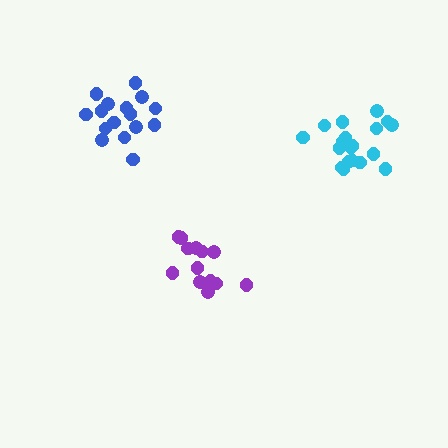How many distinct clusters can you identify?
There are 3 distinct clusters.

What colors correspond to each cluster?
The clusters are colored: purple, blue, cyan.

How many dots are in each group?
Group 1: 14 dots, Group 2: 16 dots, Group 3: 20 dots (50 total).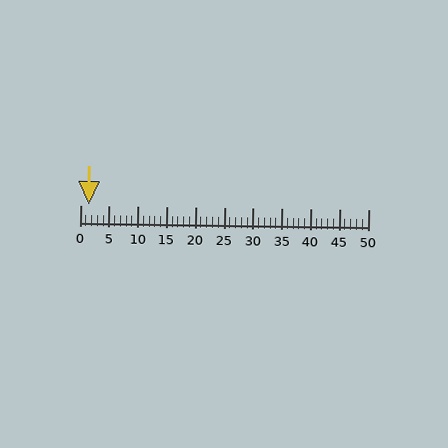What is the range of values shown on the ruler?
The ruler shows values from 0 to 50.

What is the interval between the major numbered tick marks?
The major tick marks are spaced 5 units apart.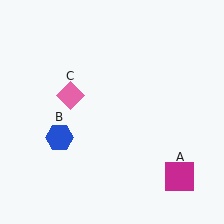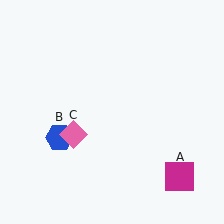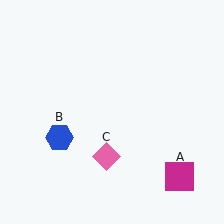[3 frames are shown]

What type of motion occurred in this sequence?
The pink diamond (object C) rotated counterclockwise around the center of the scene.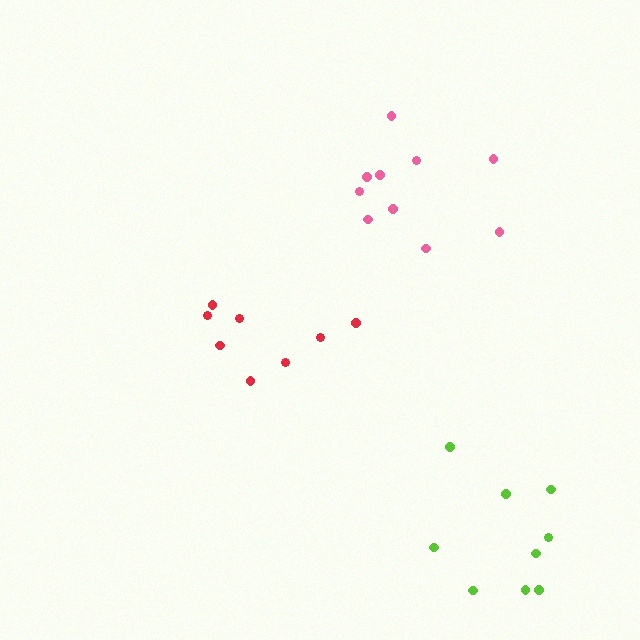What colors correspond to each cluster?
The clusters are colored: pink, red, lime.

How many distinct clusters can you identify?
There are 3 distinct clusters.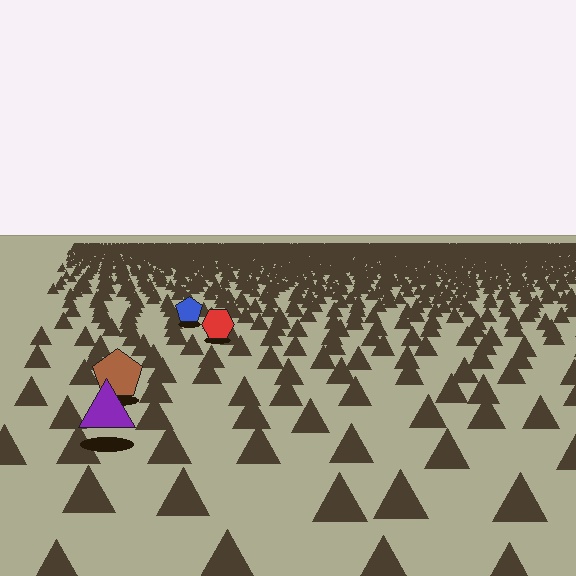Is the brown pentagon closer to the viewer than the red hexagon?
Yes. The brown pentagon is closer — you can tell from the texture gradient: the ground texture is coarser near it.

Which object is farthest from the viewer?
The blue pentagon is farthest from the viewer. It appears smaller and the ground texture around it is denser.